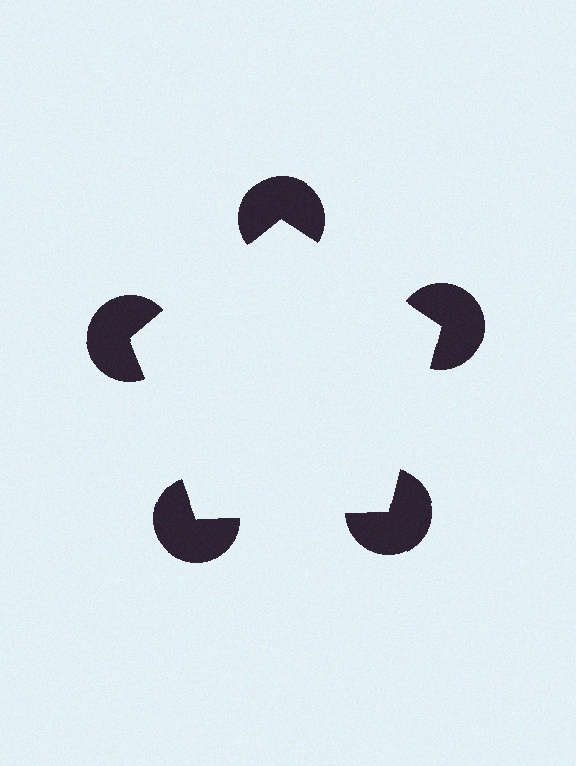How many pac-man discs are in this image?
There are 5 — one at each vertex of the illusory pentagon.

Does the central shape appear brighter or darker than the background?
It typically appears slightly brighter than the background, even though no actual brightness change is drawn.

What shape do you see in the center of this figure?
An illusory pentagon — its edges are inferred from the aligned wedge cuts in the pac-man discs, not physically drawn.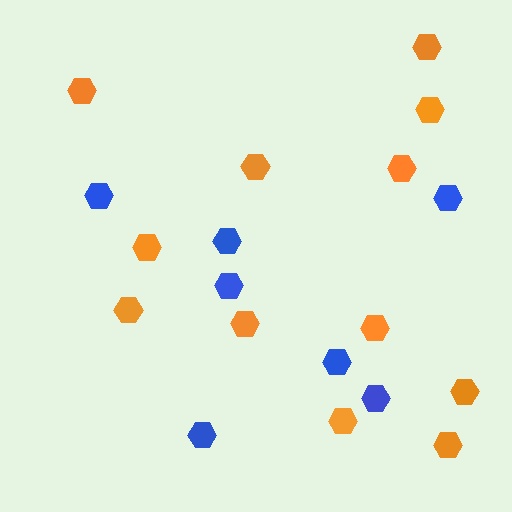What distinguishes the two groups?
There are 2 groups: one group of blue hexagons (7) and one group of orange hexagons (12).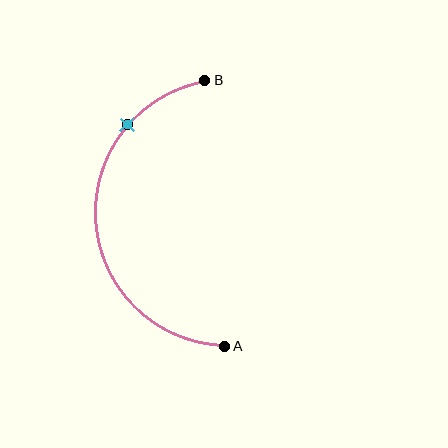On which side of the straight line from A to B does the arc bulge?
The arc bulges to the left of the straight line connecting A and B.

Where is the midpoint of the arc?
The arc midpoint is the point on the curve farthest from the straight line joining A and B. It sits to the left of that line.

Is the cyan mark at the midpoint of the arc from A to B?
No. The cyan mark lies on the arc but is closer to endpoint B. The arc midpoint would be at the point on the curve equidistant along the arc from both A and B.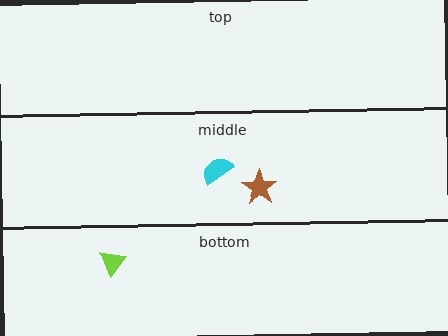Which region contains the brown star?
The middle region.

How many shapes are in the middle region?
2.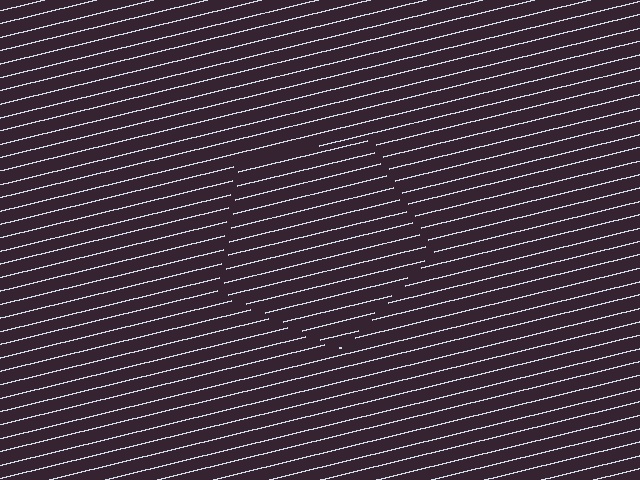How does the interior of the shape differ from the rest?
The interior of the shape contains the same grating, shifted by half a period — the contour is defined by the phase discontinuity where line-ends from the inner and outer gratings abut.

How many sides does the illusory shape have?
5 sides — the line-ends trace a pentagon.